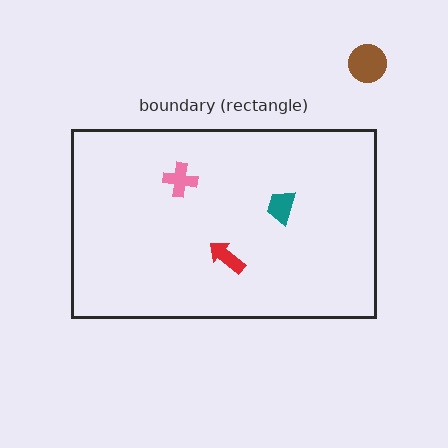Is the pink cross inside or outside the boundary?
Inside.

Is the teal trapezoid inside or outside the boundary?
Inside.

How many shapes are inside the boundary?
3 inside, 1 outside.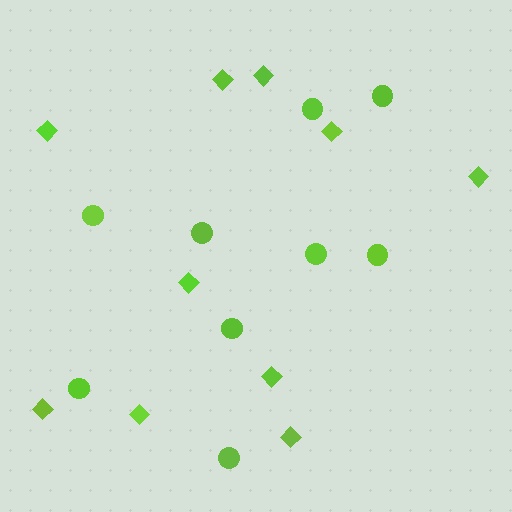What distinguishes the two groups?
There are 2 groups: one group of circles (9) and one group of diamonds (10).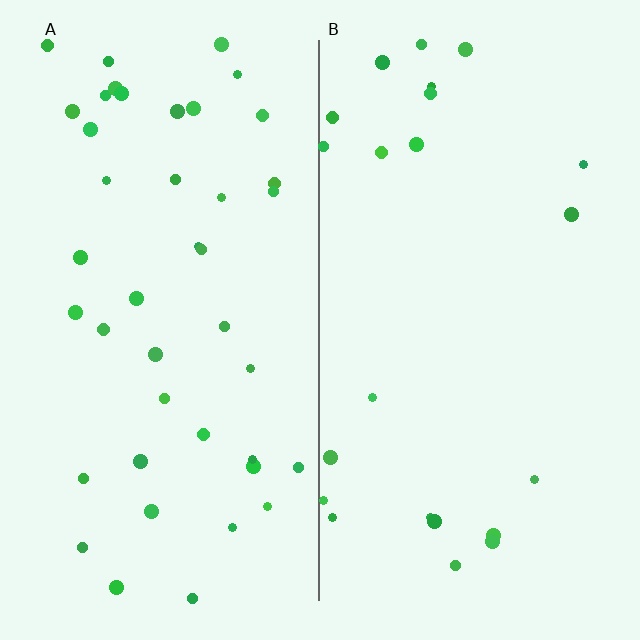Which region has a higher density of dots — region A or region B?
A (the left).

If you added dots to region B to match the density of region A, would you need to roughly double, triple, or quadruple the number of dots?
Approximately double.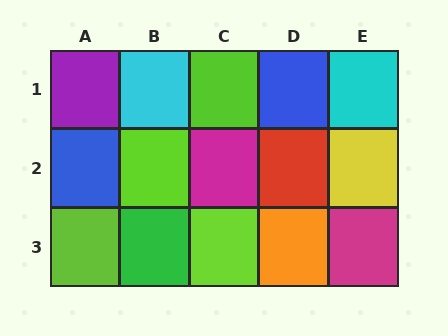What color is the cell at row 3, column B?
Green.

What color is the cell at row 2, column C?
Magenta.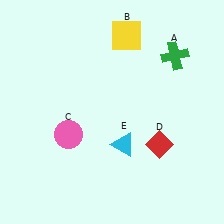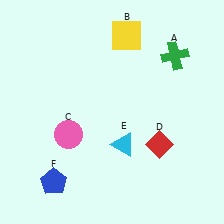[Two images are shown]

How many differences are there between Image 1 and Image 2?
There is 1 difference between the two images.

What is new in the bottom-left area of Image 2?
A blue pentagon (F) was added in the bottom-left area of Image 2.